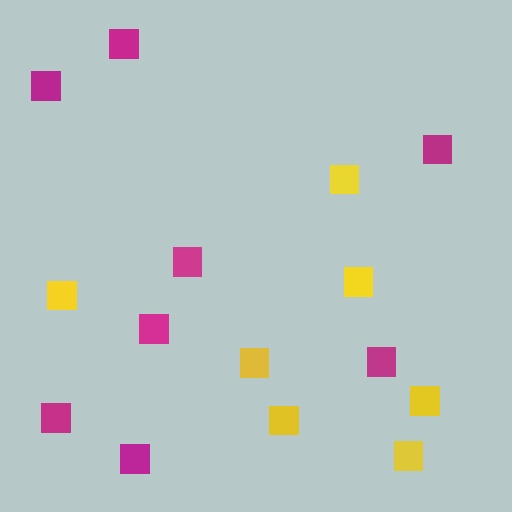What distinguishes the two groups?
There are 2 groups: one group of yellow squares (7) and one group of magenta squares (8).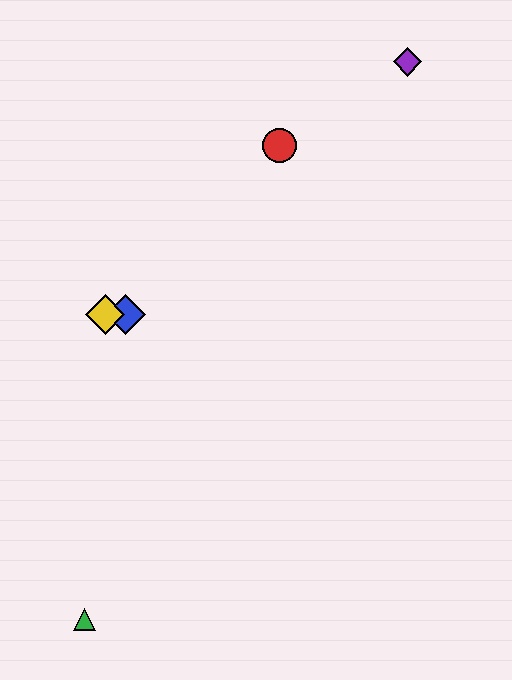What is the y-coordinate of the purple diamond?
The purple diamond is at y≈62.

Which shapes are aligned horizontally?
The blue diamond, the yellow diamond are aligned horizontally.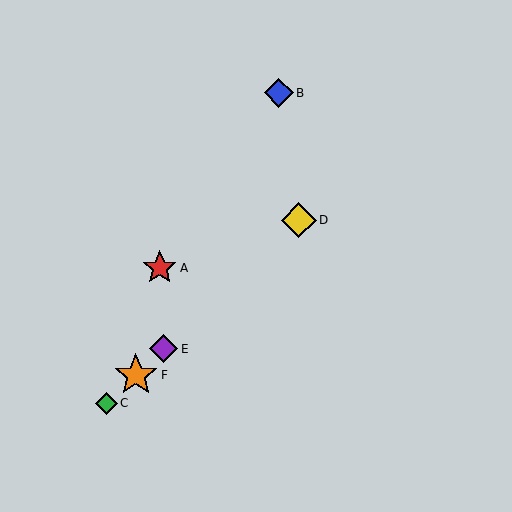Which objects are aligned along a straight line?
Objects C, D, E, F are aligned along a straight line.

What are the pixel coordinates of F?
Object F is at (136, 375).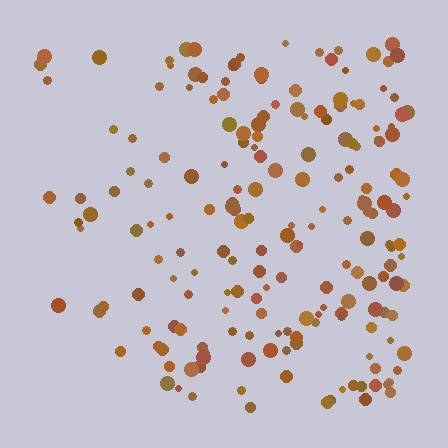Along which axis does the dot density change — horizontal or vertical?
Horizontal.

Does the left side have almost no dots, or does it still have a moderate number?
Still a moderate number, just noticeably fewer than the right.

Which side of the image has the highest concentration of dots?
The right.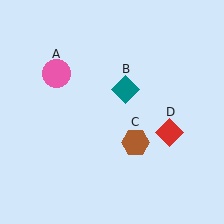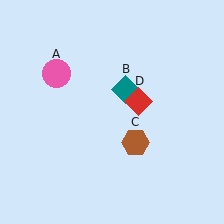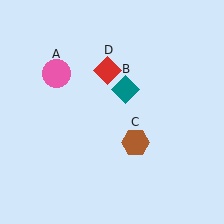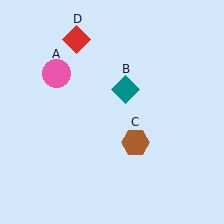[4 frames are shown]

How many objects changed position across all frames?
1 object changed position: red diamond (object D).